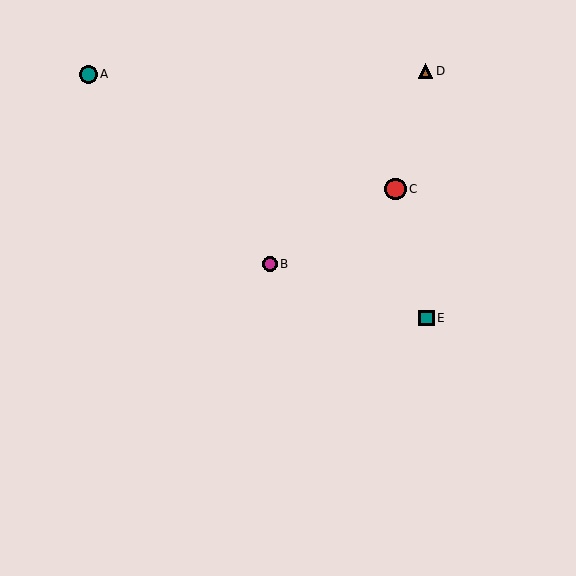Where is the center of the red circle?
The center of the red circle is at (395, 189).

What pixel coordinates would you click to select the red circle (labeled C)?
Click at (395, 189) to select the red circle C.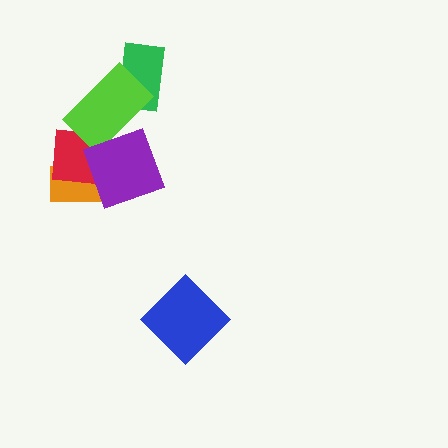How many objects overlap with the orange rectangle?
2 objects overlap with the orange rectangle.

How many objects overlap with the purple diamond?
3 objects overlap with the purple diamond.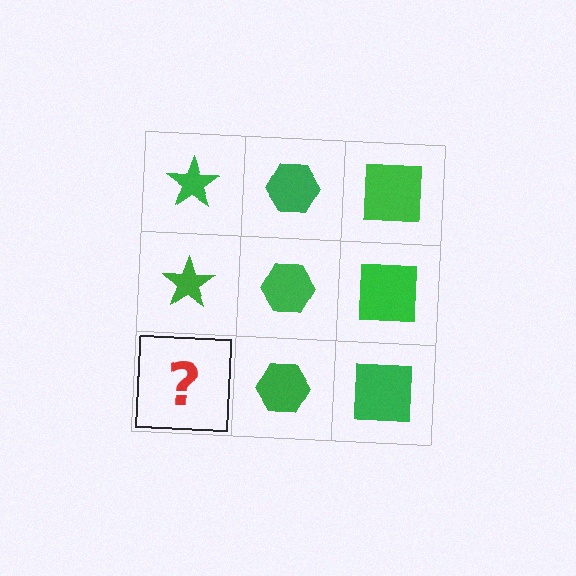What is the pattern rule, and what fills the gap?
The rule is that each column has a consistent shape. The gap should be filled with a green star.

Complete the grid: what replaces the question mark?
The question mark should be replaced with a green star.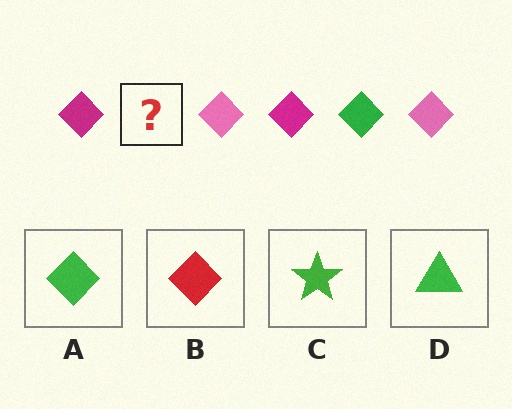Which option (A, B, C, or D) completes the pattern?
A.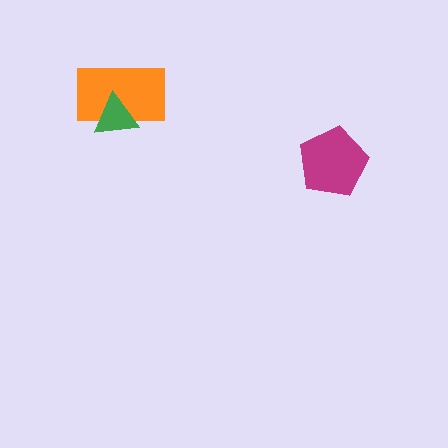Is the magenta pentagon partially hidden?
No, no other shape covers it.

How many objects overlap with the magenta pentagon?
0 objects overlap with the magenta pentagon.